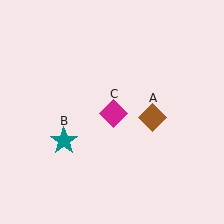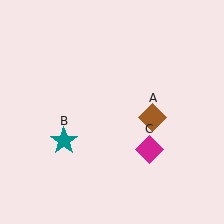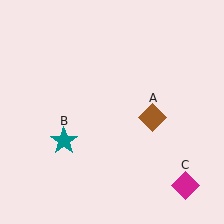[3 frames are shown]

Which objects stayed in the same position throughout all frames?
Brown diamond (object A) and teal star (object B) remained stationary.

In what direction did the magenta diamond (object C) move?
The magenta diamond (object C) moved down and to the right.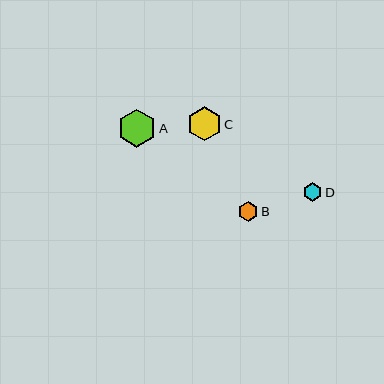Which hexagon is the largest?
Hexagon A is the largest with a size of approximately 38 pixels.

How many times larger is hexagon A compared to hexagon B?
Hexagon A is approximately 1.9 times the size of hexagon B.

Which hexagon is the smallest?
Hexagon D is the smallest with a size of approximately 19 pixels.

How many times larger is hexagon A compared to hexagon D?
Hexagon A is approximately 2.0 times the size of hexagon D.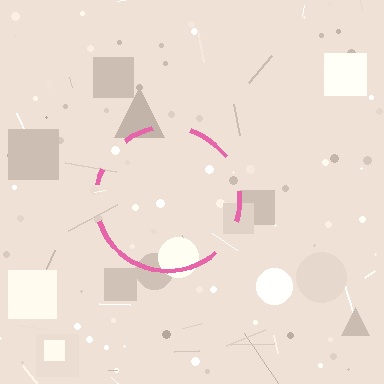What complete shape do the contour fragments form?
The contour fragments form a circle.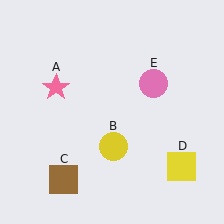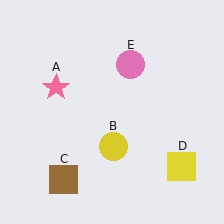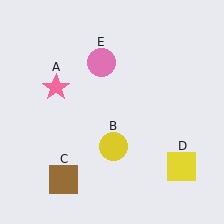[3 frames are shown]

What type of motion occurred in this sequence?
The pink circle (object E) rotated counterclockwise around the center of the scene.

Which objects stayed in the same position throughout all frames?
Pink star (object A) and yellow circle (object B) and brown square (object C) and yellow square (object D) remained stationary.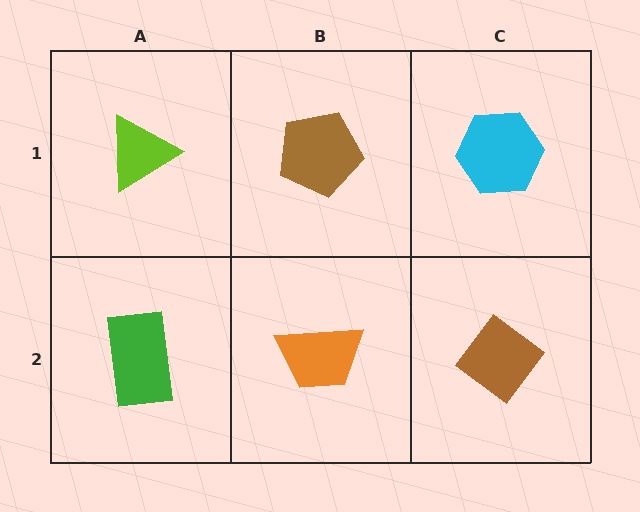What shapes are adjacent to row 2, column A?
A lime triangle (row 1, column A), an orange trapezoid (row 2, column B).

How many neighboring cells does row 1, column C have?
2.